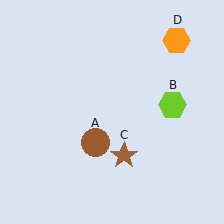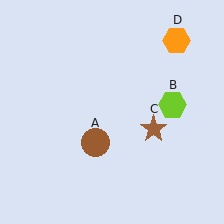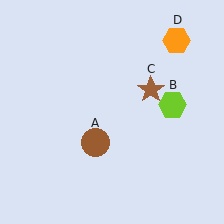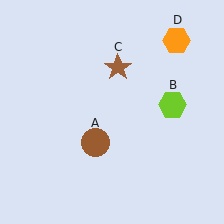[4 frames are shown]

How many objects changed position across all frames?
1 object changed position: brown star (object C).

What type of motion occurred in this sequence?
The brown star (object C) rotated counterclockwise around the center of the scene.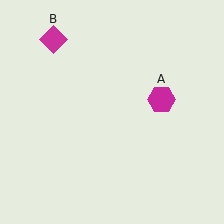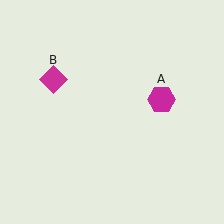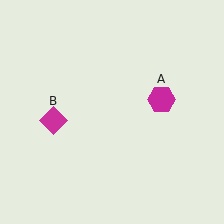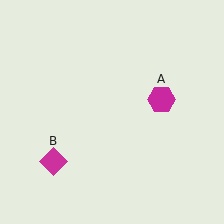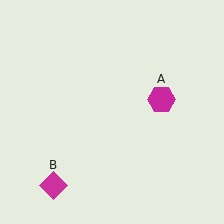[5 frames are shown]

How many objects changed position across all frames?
1 object changed position: magenta diamond (object B).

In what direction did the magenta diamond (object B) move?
The magenta diamond (object B) moved down.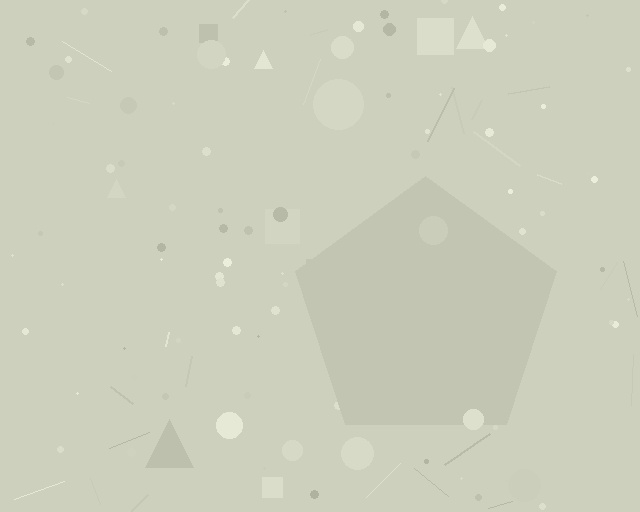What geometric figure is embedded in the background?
A pentagon is embedded in the background.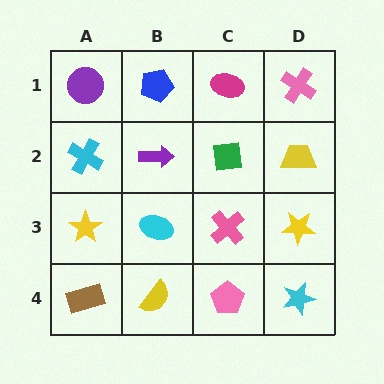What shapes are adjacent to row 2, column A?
A purple circle (row 1, column A), a yellow star (row 3, column A), a purple arrow (row 2, column B).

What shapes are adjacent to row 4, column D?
A yellow star (row 3, column D), a pink pentagon (row 4, column C).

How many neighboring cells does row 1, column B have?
3.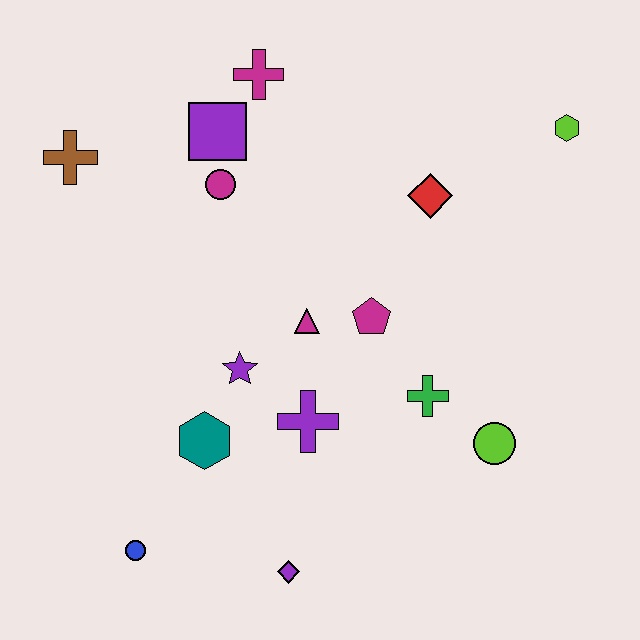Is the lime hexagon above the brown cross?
Yes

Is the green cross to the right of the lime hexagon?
No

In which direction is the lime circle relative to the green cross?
The lime circle is to the right of the green cross.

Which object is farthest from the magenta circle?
The purple diamond is farthest from the magenta circle.